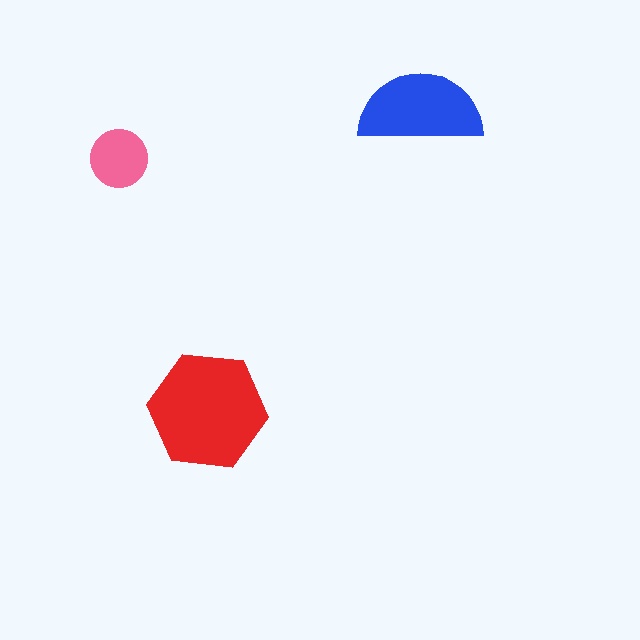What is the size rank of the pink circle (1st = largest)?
3rd.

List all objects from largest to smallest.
The red hexagon, the blue semicircle, the pink circle.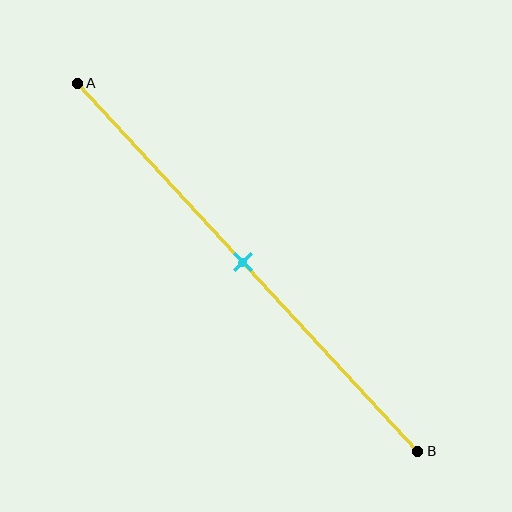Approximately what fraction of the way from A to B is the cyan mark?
The cyan mark is approximately 50% of the way from A to B.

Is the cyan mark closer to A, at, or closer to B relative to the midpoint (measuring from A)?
The cyan mark is approximately at the midpoint of segment AB.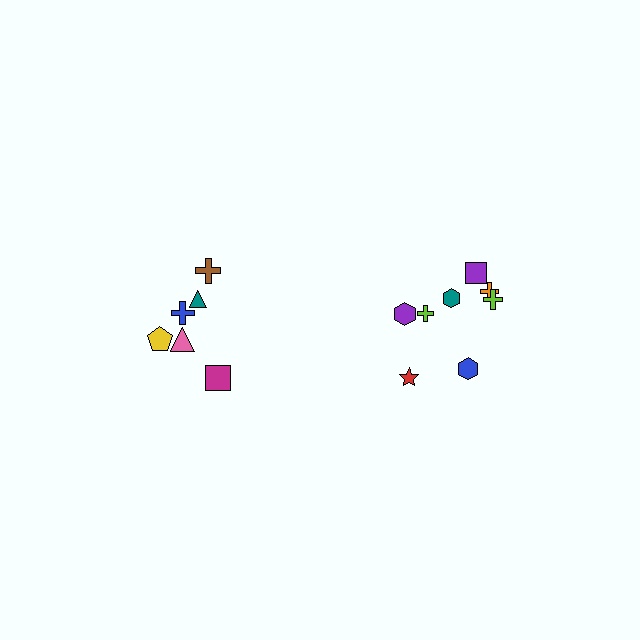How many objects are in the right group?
There are 8 objects.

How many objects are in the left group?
There are 6 objects.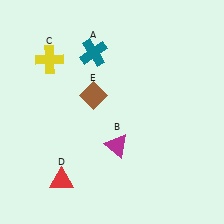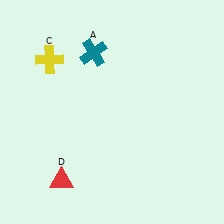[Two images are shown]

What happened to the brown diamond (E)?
The brown diamond (E) was removed in Image 2. It was in the top-left area of Image 1.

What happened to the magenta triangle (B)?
The magenta triangle (B) was removed in Image 2. It was in the bottom-right area of Image 1.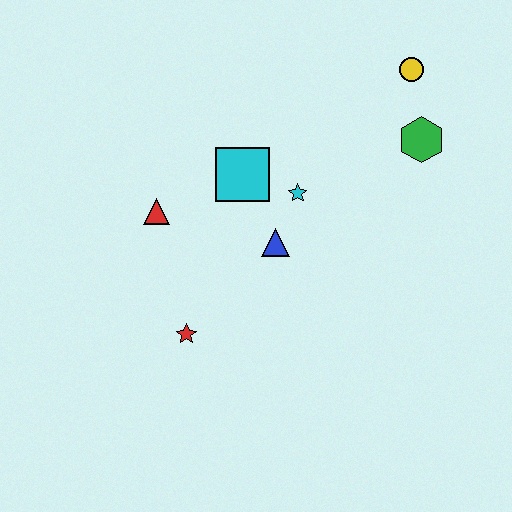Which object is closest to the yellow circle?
The green hexagon is closest to the yellow circle.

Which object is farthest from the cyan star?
The red star is farthest from the cyan star.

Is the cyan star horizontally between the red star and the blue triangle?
No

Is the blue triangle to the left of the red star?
No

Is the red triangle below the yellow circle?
Yes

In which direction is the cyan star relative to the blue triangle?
The cyan star is above the blue triangle.